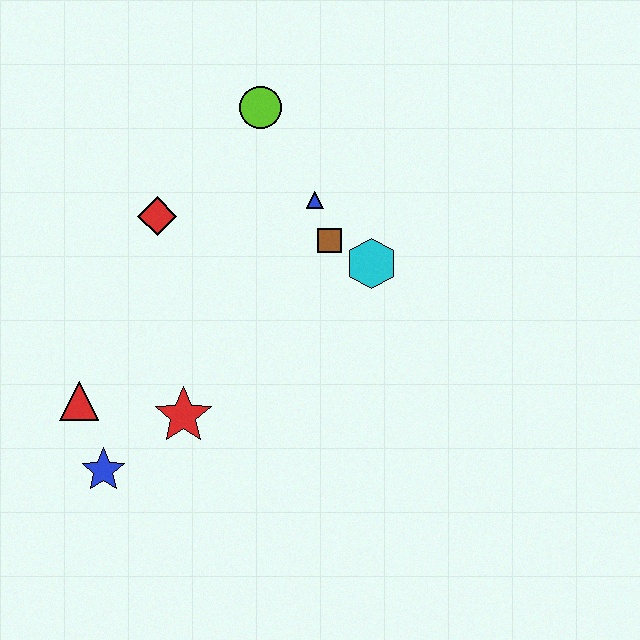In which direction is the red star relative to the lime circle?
The red star is below the lime circle.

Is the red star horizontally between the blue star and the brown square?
Yes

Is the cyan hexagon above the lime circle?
No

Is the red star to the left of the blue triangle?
Yes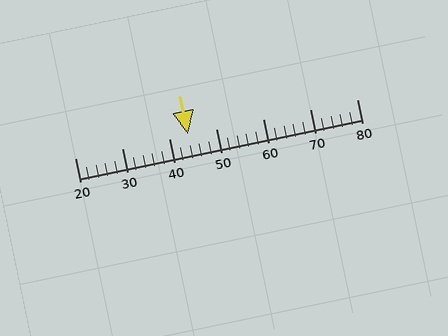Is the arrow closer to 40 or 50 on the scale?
The arrow is closer to 40.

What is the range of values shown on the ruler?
The ruler shows values from 20 to 80.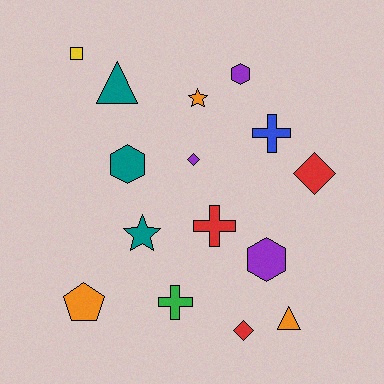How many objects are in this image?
There are 15 objects.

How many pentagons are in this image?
There is 1 pentagon.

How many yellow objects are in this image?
There is 1 yellow object.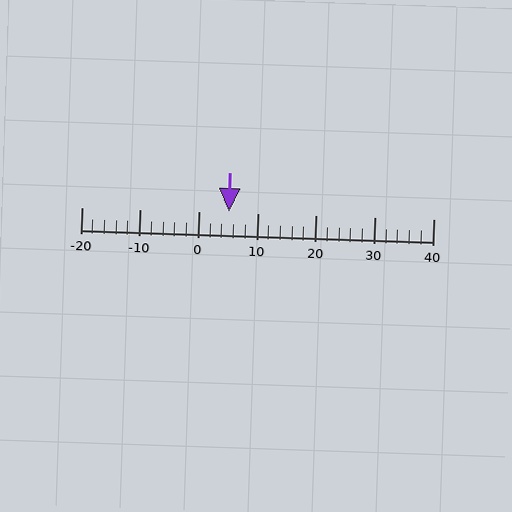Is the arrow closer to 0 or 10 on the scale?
The arrow is closer to 10.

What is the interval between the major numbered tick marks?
The major tick marks are spaced 10 units apart.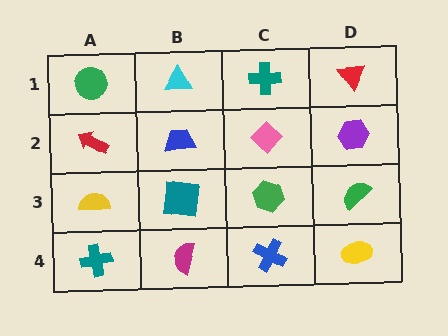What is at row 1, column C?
A teal cross.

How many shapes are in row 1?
4 shapes.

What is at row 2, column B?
A blue trapezoid.